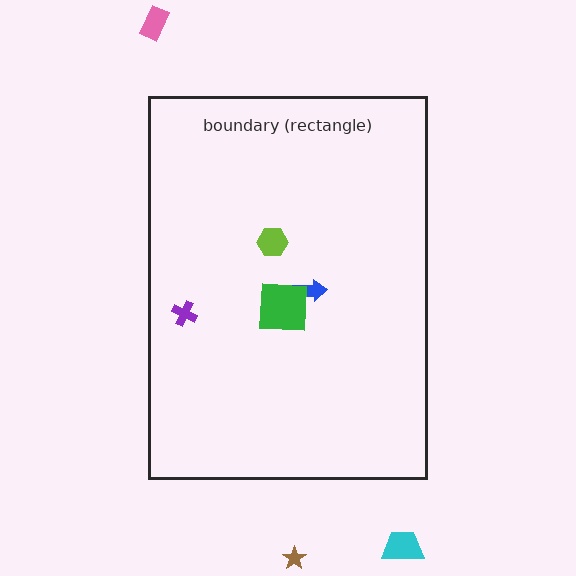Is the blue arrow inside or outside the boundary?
Inside.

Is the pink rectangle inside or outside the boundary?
Outside.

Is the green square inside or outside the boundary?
Inside.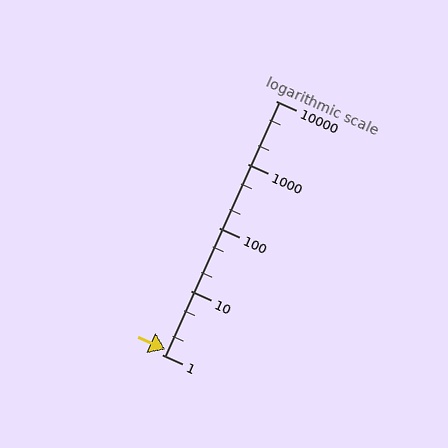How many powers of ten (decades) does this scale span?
The scale spans 4 decades, from 1 to 10000.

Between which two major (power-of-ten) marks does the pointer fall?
The pointer is between 1 and 10.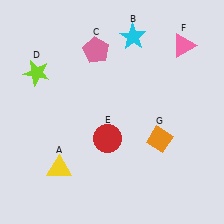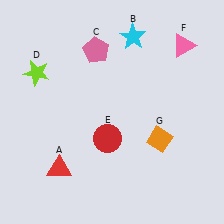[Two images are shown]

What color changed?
The triangle (A) changed from yellow in Image 1 to red in Image 2.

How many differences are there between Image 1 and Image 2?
There is 1 difference between the two images.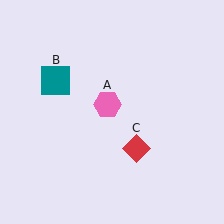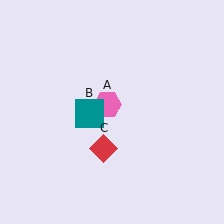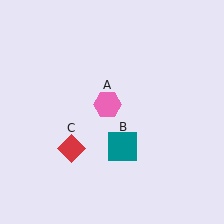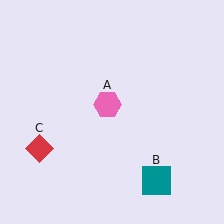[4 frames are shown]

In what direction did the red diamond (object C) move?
The red diamond (object C) moved left.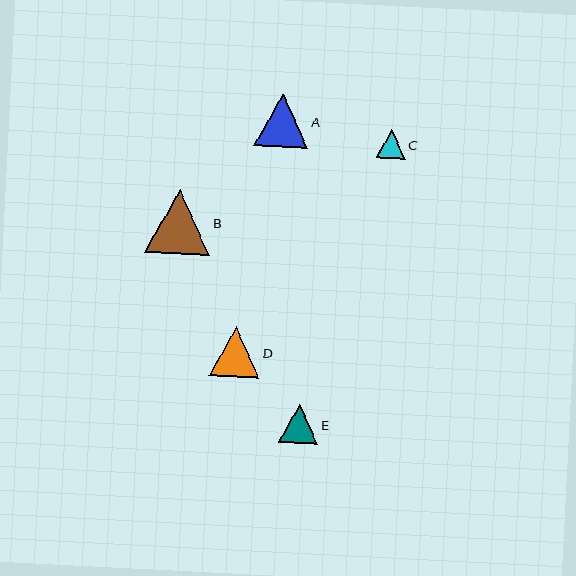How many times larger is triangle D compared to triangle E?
Triangle D is approximately 1.3 times the size of triangle E.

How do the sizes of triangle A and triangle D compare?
Triangle A and triangle D are approximately the same size.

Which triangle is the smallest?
Triangle C is the smallest with a size of approximately 28 pixels.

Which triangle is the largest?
Triangle B is the largest with a size of approximately 64 pixels.